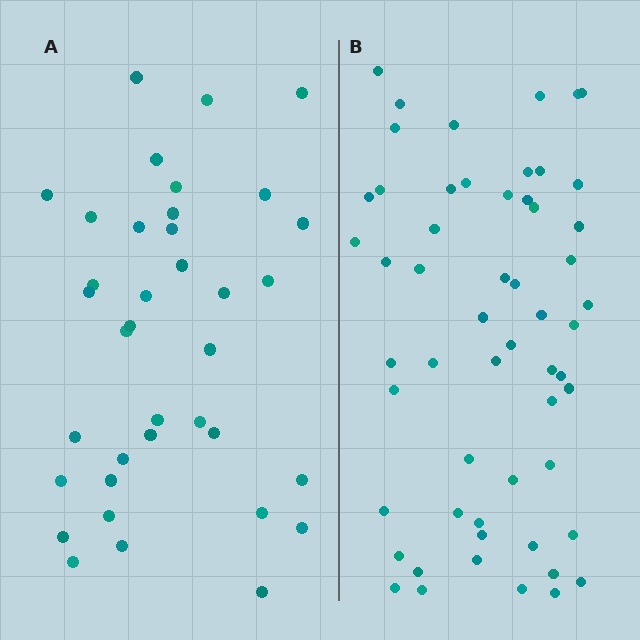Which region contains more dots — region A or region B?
Region B (the right region) has more dots.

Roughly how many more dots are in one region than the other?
Region B has approximately 20 more dots than region A.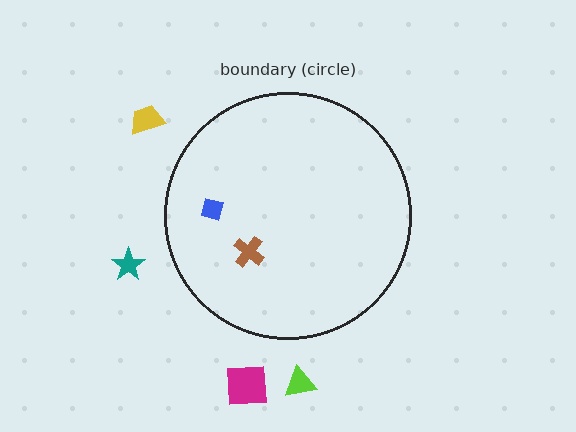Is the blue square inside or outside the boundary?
Inside.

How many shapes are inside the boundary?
2 inside, 4 outside.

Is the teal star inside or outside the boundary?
Outside.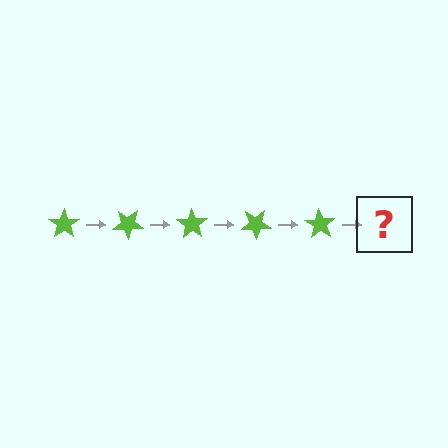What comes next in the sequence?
The next element should be a lime star rotated 175 degrees.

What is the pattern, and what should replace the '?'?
The pattern is that the star rotates 35 degrees each step. The '?' should be a lime star rotated 175 degrees.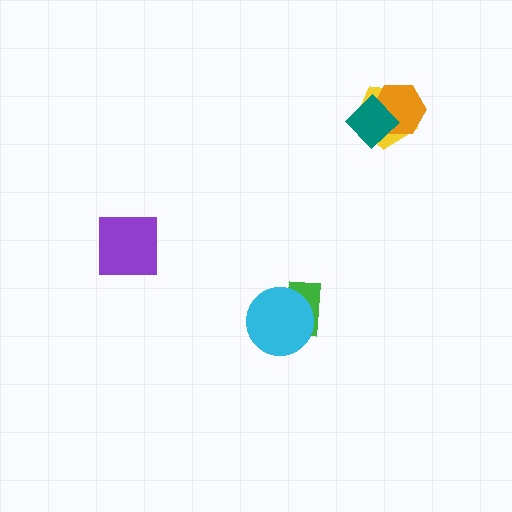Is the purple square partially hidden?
No, no other shape covers it.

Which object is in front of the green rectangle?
The cyan circle is in front of the green rectangle.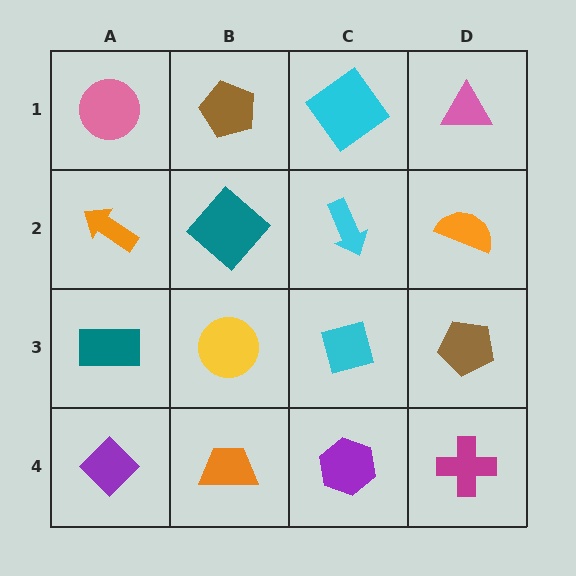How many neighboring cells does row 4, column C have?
3.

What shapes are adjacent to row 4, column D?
A brown pentagon (row 3, column D), a purple hexagon (row 4, column C).